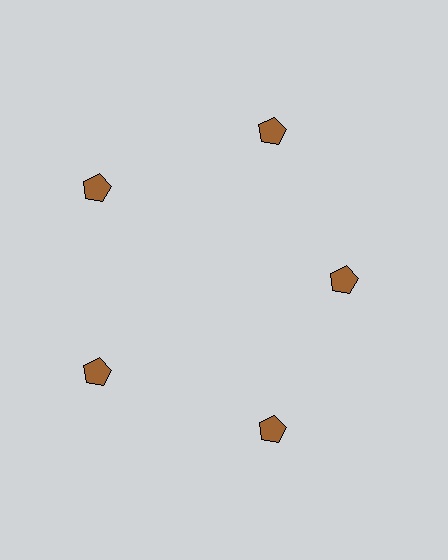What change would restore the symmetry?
The symmetry would be restored by moving it outward, back onto the ring so that all 5 pentagons sit at equal angles and equal distance from the center.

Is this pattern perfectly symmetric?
No. The 5 brown pentagons are arranged in a ring, but one element near the 3 o'clock position is pulled inward toward the center, breaking the 5-fold rotational symmetry.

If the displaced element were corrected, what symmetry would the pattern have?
It would have 5-fold rotational symmetry — the pattern would map onto itself every 72 degrees.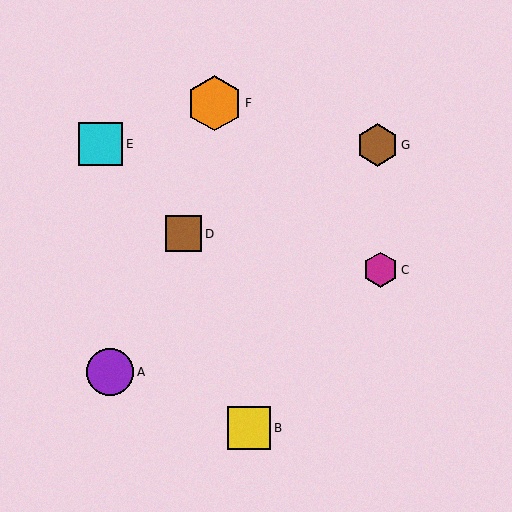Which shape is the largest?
The orange hexagon (labeled F) is the largest.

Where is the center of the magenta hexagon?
The center of the magenta hexagon is at (380, 270).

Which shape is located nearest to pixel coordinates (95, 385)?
The purple circle (labeled A) at (110, 372) is nearest to that location.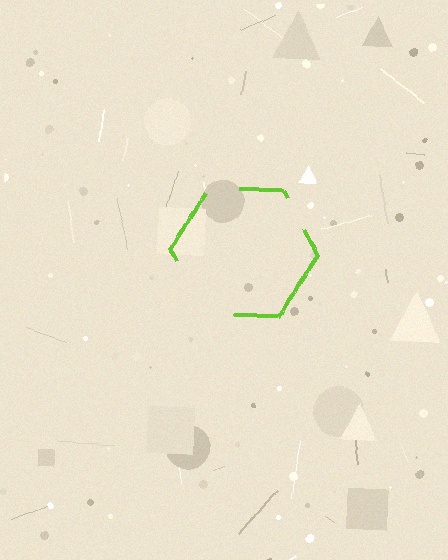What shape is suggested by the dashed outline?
The dashed outline suggests a hexagon.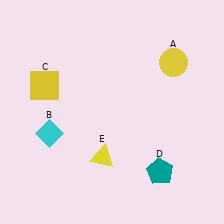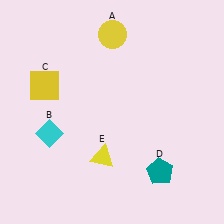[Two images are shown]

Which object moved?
The yellow circle (A) moved left.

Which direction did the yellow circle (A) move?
The yellow circle (A) moved left.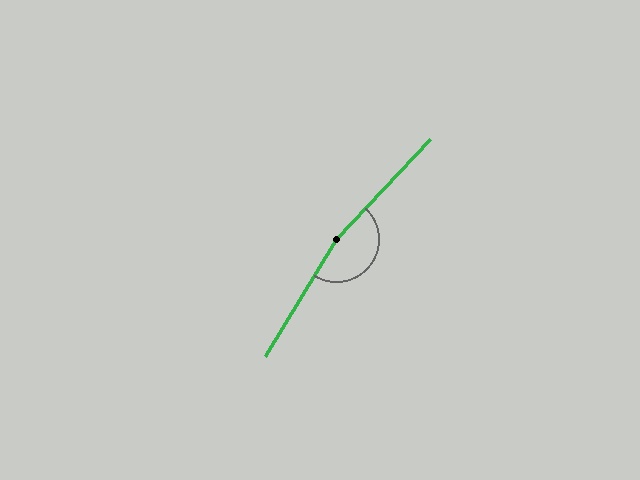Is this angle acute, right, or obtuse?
It is obtuse.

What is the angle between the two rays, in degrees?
Approximately 168 degrees.